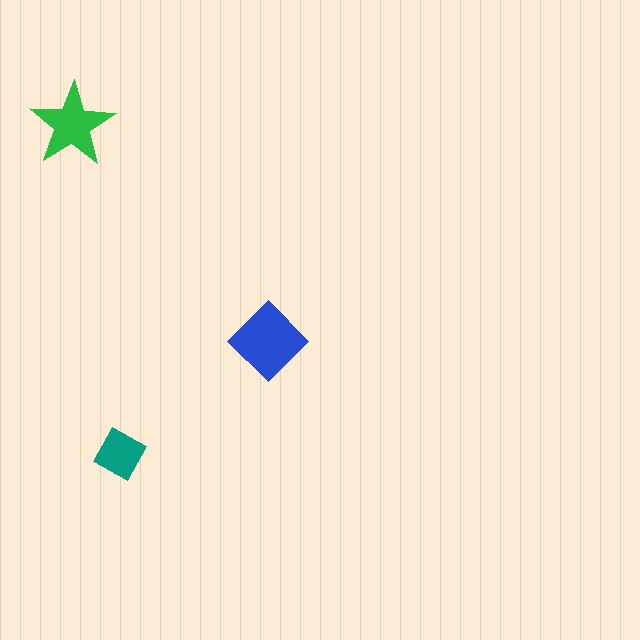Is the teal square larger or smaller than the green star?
Smaller.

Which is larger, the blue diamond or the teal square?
The blue diamond.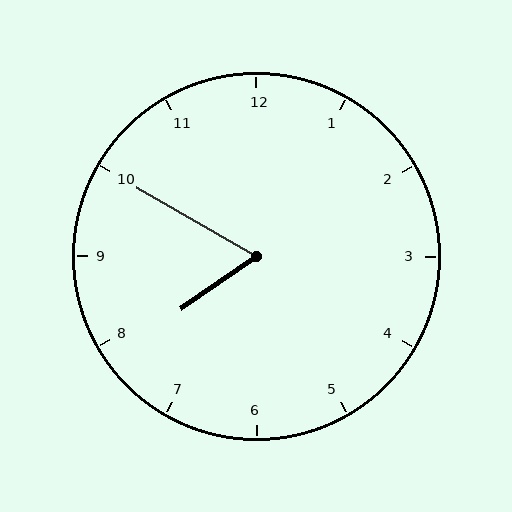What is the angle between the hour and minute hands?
Approximately 65 degrees.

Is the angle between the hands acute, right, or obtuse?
It is acute.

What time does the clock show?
7:50.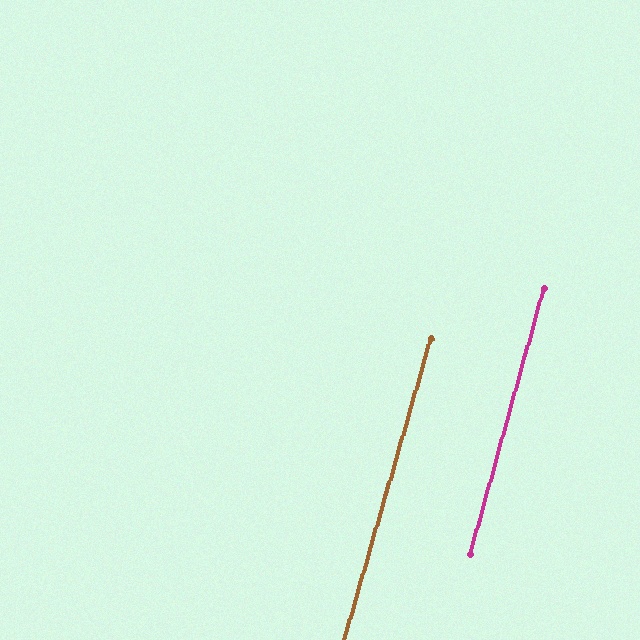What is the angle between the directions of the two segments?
Approximately 1 degree.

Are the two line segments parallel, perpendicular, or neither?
Parallel — their directions differ by only 0.6°.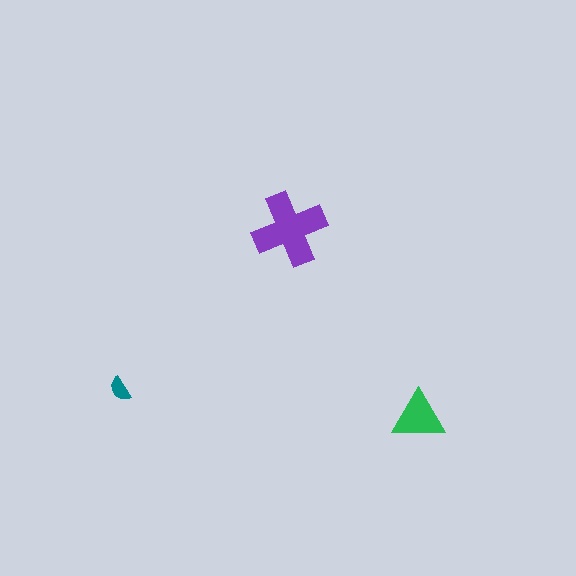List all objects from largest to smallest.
The purple cross, the green triangle, the teal semicircle.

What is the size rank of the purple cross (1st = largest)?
1st.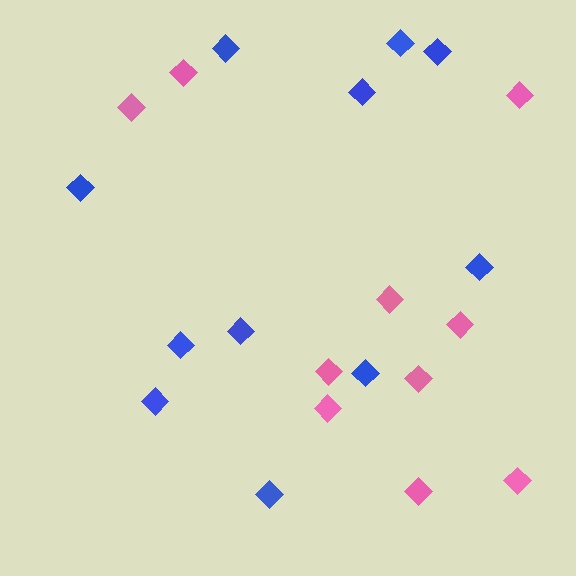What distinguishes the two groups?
There are 2 groups: one group of pink diamonds (10) and one group of blue diamonds (11).